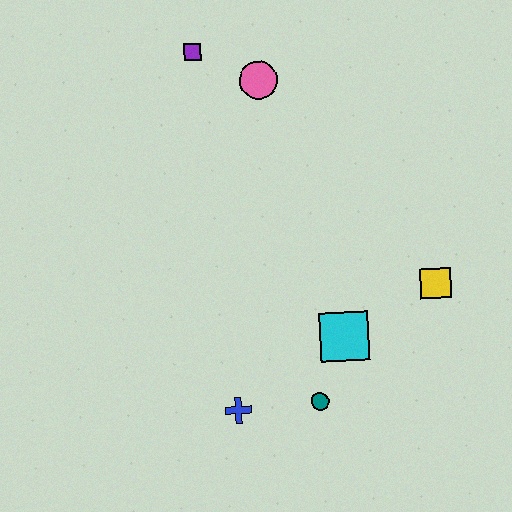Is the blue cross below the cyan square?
Yes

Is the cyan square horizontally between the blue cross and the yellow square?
Yes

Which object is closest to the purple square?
The pink circle is closest to the purple square.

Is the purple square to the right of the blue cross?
No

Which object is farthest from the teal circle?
The purple square is farthest from the teal circle.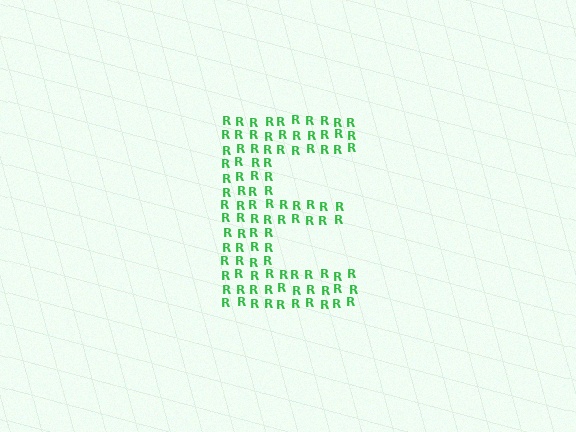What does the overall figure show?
The overall figure shows the letter E.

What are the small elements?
The small elements are letter R's.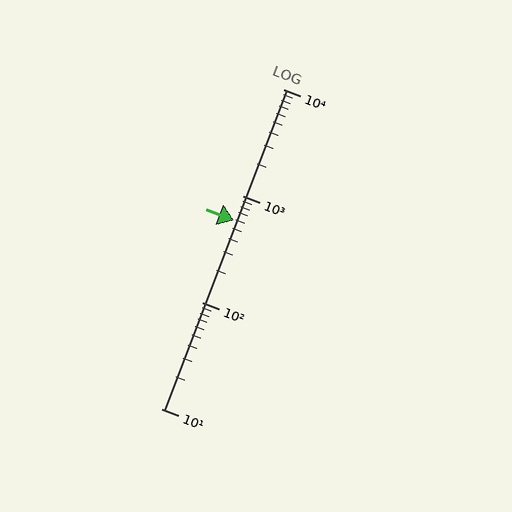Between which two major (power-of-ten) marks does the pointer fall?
The pointer is between 100 and 1000.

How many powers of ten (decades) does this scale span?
The scale spans 3 decades, from 10 to 10000.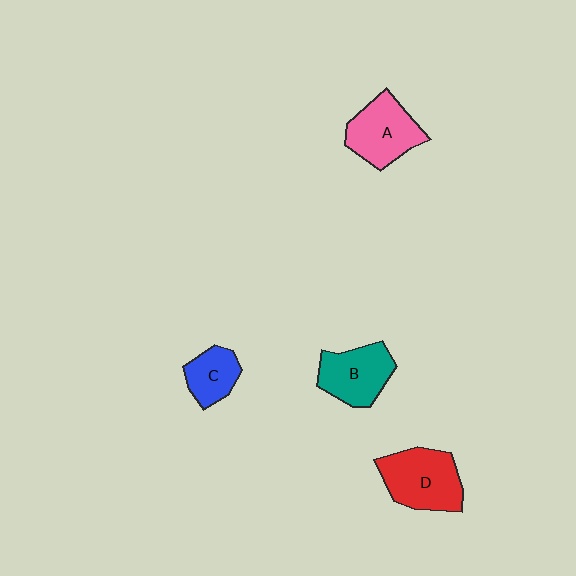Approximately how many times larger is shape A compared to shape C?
Approximately 1.6 times.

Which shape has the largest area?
Shape D (red).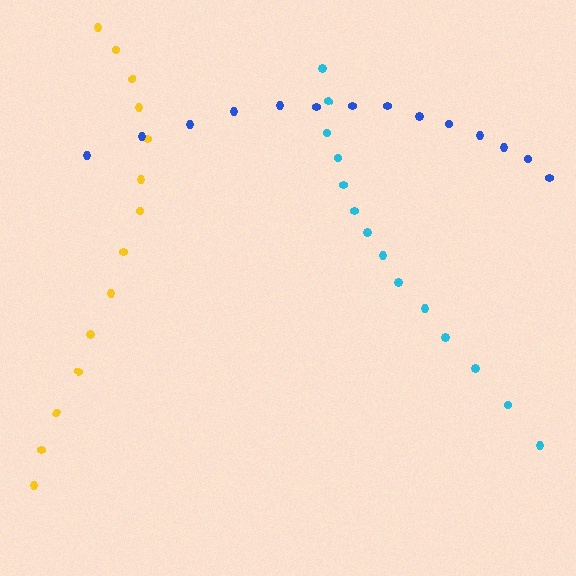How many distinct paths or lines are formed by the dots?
There are 3 distinct paths.